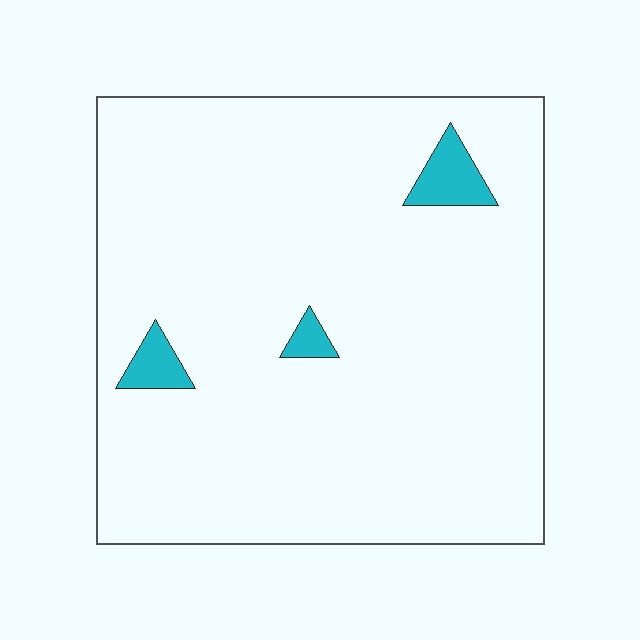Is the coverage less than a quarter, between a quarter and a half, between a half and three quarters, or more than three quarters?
Less than a quarter.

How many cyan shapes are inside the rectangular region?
3.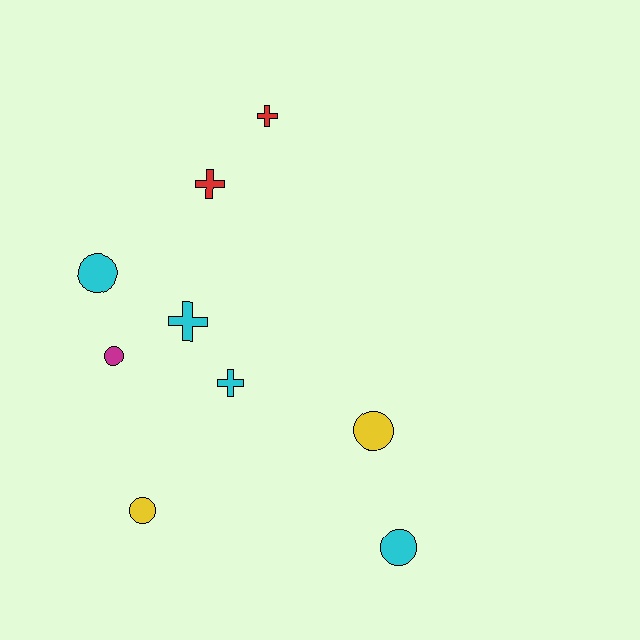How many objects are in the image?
There are 9 objects.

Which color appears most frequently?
Cyan, with 4 objects.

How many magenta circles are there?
There is 1 magenta circle.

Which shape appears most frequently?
Circle, with 5 objects.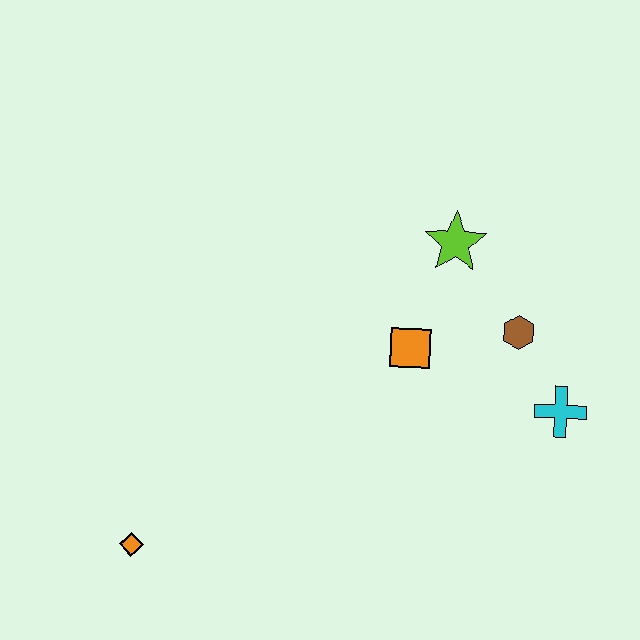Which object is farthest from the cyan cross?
The orange diamond is farthest from the cyan cross.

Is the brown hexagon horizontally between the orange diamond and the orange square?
No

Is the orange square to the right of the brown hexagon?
No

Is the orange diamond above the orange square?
No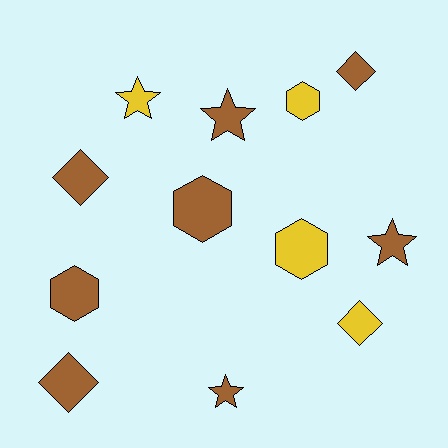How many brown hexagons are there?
There are 2 brown hexagons.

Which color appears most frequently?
Brown, with 8 objects.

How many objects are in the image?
There are 12 objects.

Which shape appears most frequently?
Diamond, with 4 objects.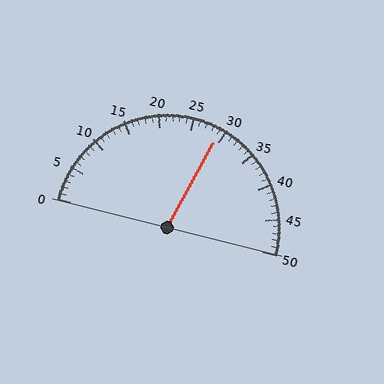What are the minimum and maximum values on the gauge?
The gauge ranges from 0 to 50.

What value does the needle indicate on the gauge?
The needle indicates approximately 29.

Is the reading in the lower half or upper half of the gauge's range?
The reading is in the upper half of the range (0 to 50).